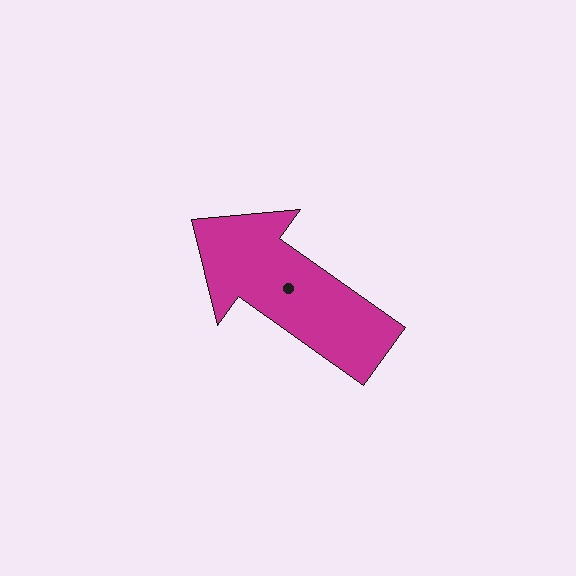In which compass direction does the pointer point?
Northwest.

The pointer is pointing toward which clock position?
Roughly 10 o'clock.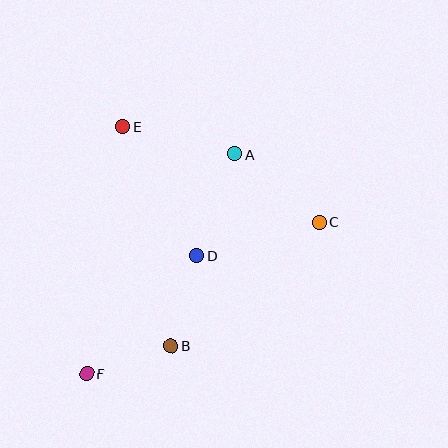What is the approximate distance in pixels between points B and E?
The distance between B and E is approximately 224 pixels.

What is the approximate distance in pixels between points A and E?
The distance between A and E is approximately 115 pixels.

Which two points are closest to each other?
Points B and F are closest to each other.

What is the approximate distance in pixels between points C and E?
The distance between C and E is approximately 219 pixels.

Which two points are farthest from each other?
Points C and F are farthest from each other.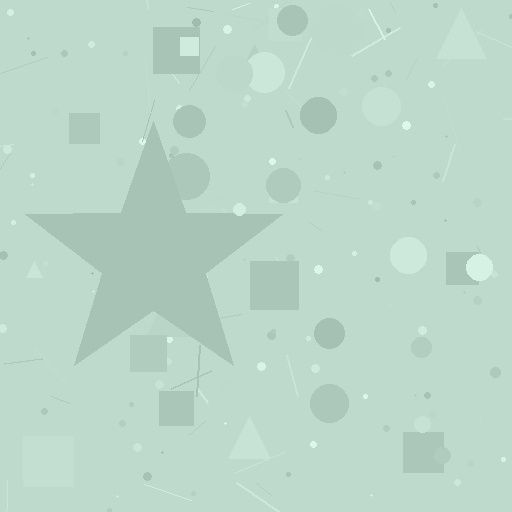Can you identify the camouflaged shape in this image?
The camouflaged shape is a star.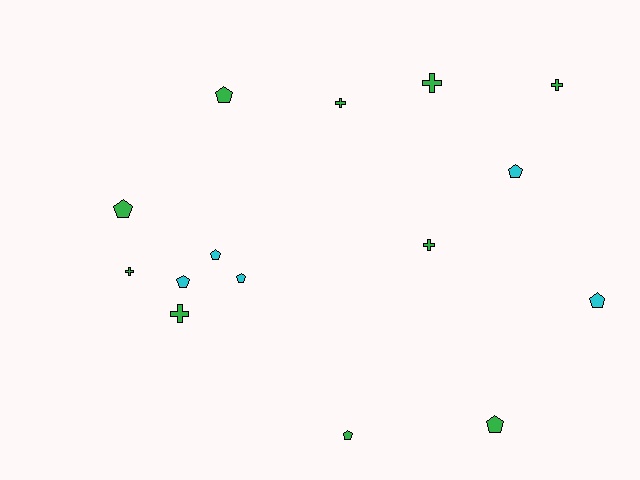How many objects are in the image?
There are 15 objects.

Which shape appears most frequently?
Pentagon, with 9 objects.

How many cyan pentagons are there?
There are 5 cyan pentagons.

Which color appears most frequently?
Green, with 10 objects.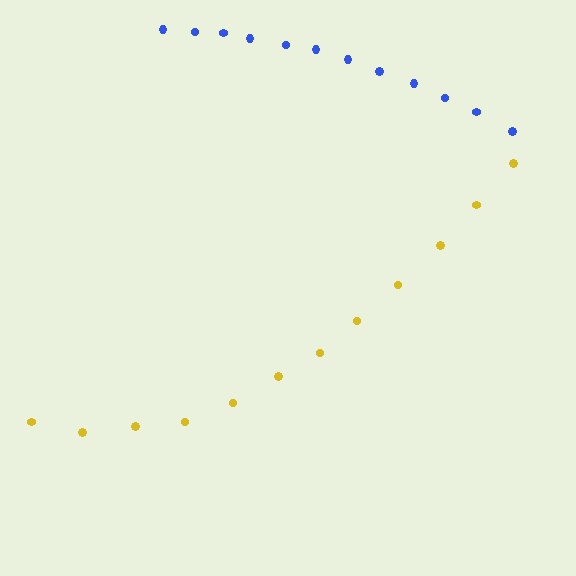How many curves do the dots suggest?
There are 2 distinct paths.